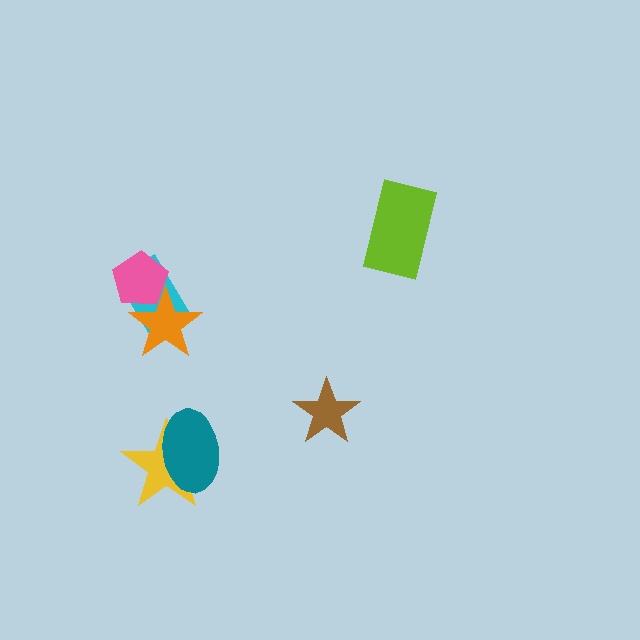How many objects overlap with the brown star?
0 objects overlap with the brown star.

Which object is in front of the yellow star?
The teal ellipse is in front of the yellow star.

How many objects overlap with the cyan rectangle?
2 objects overlap with the cyan rectangle.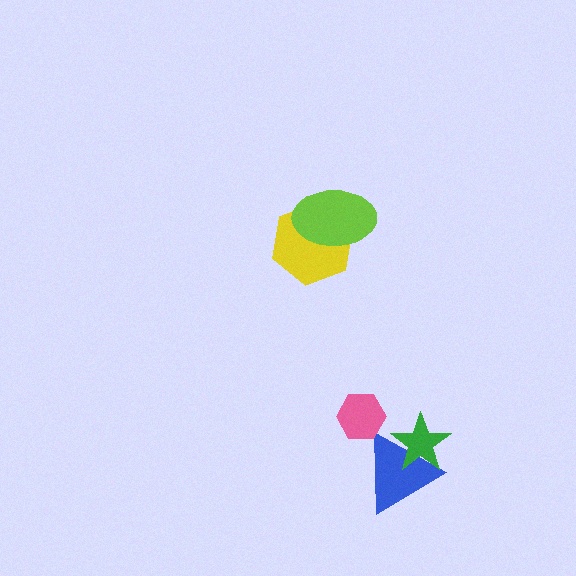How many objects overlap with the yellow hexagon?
1 object overlaps with the yellow hexagon.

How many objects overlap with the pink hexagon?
0 objects overlap with the pink hexagon.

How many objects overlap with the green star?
1 object overlaps with the green star.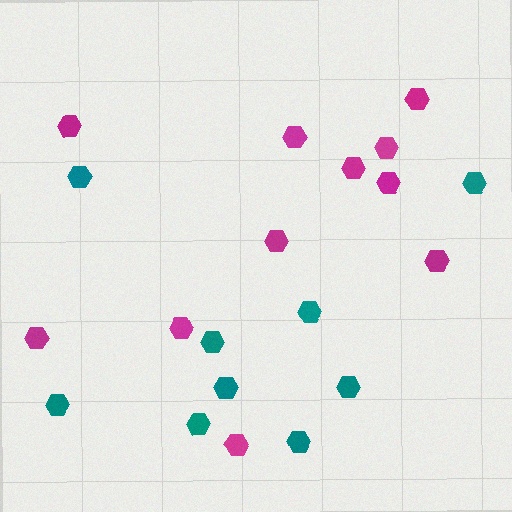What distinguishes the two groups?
There are 2 groups: one group of magenta hexagons (11) and one group of teal hexagons (9).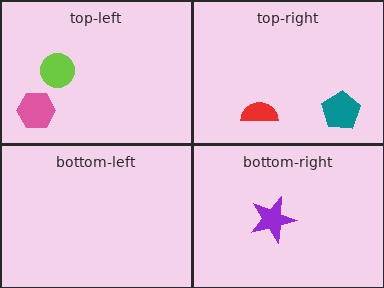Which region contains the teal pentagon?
The top-right region.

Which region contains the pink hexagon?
The top-left region.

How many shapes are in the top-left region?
2.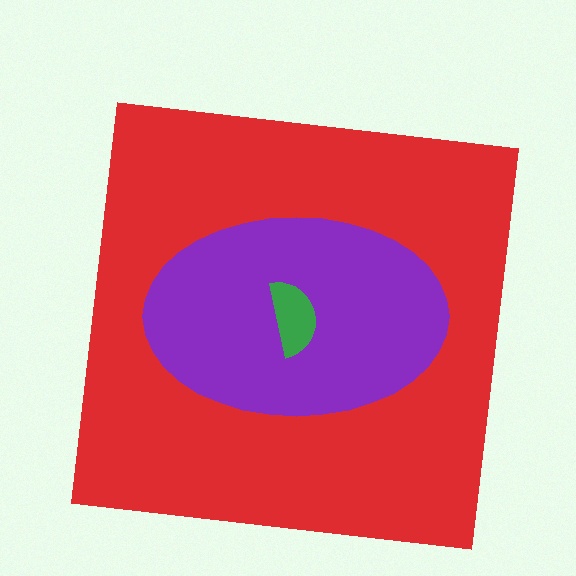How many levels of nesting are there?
3.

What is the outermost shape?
The red square.